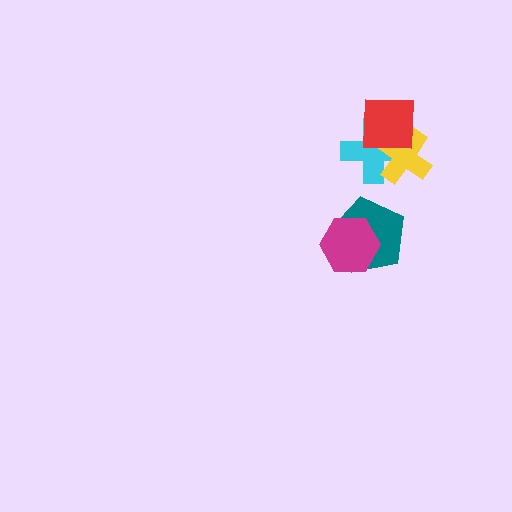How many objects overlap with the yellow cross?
2 objects overlap with the yellow cross.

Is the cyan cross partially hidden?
Yes, it is partially covered by another shape.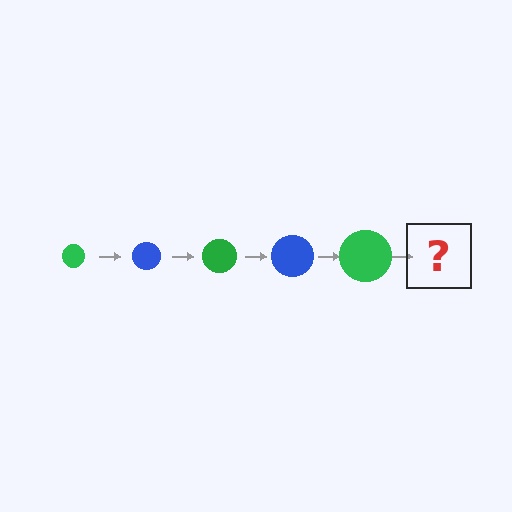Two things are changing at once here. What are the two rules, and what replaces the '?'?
The two rules are that the circle grows larger each step and the color cycles through green and blue. The '?' should be a blue circle, larger than the previous one.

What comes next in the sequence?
The next element should be a blue circle, larger than the previous one.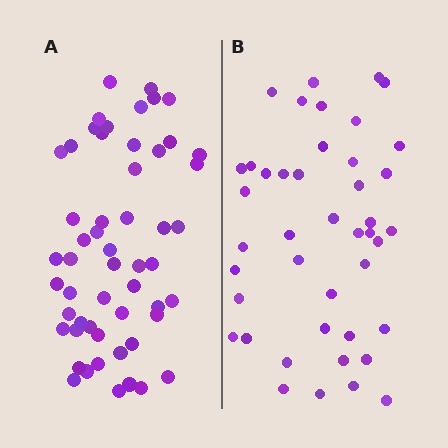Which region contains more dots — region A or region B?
Region A (the left region) has more dots.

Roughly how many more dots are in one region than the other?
Region A has roughly 12 or so more dots than region B.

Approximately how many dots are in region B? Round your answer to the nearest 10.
About 40 dots. (The exact count is 43, which rounds to 40.)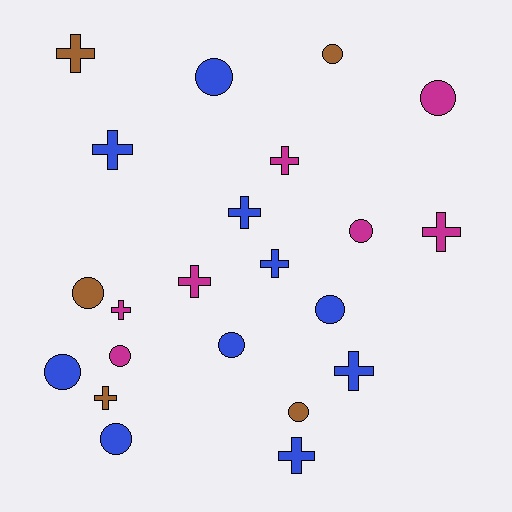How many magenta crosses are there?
There are 4 magenta crosses.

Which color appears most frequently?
Blue, with 10 objects.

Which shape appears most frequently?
Cross, with 11 objects.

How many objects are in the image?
There are 22 objects.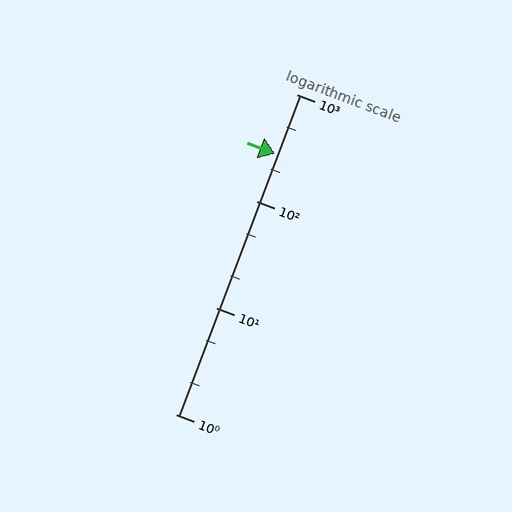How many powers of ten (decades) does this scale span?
The scale spans 3 decades, from 1 to 1000.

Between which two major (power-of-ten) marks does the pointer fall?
The pointer is between 100 and 1000.